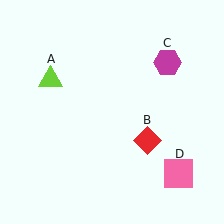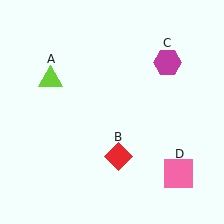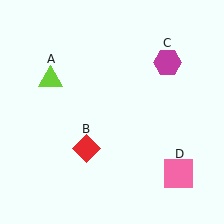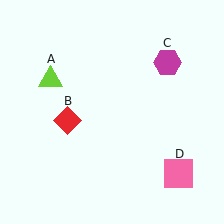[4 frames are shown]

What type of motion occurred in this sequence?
The red diamond (object B) rotated clockwise around the center of the scene.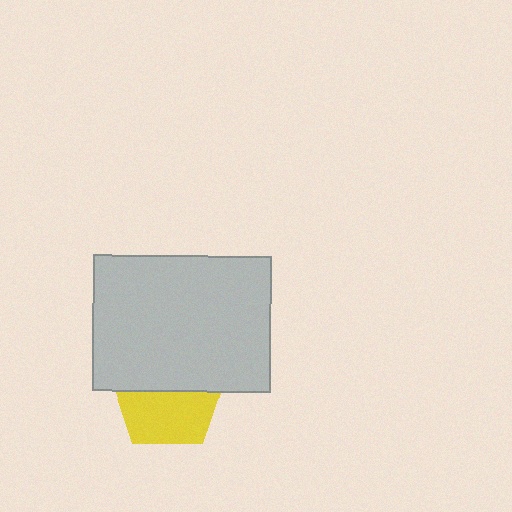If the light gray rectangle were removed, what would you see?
You would see the complete yellow pentagon.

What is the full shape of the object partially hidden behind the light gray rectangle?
The partially hidden object is a yellow pentagon.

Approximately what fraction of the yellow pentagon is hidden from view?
Roughly 47% of the yellow pentagon is hidden behind the light gray rectangle.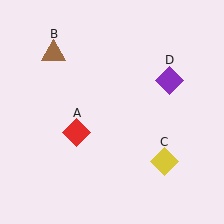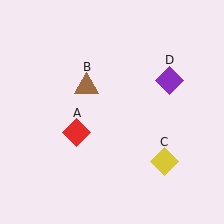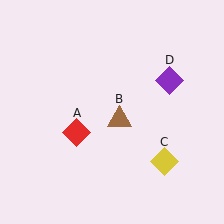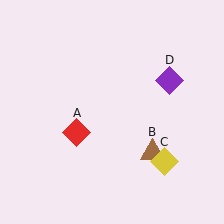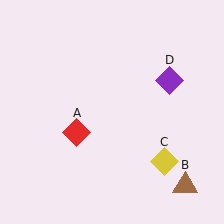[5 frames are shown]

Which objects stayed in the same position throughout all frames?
Red diamond (object A) and yellow diamond (object C) and purple diamond (object D) remained stationary.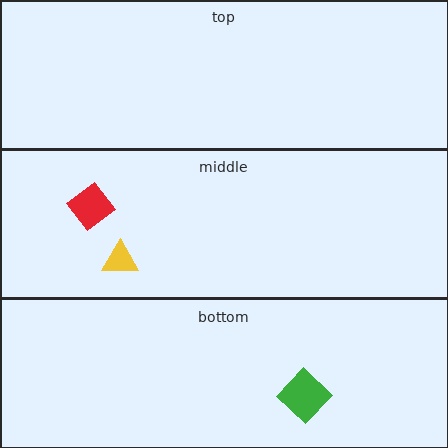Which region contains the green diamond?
The bottom region.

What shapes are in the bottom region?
The green diamond.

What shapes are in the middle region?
The yellow triangle, the red diamond.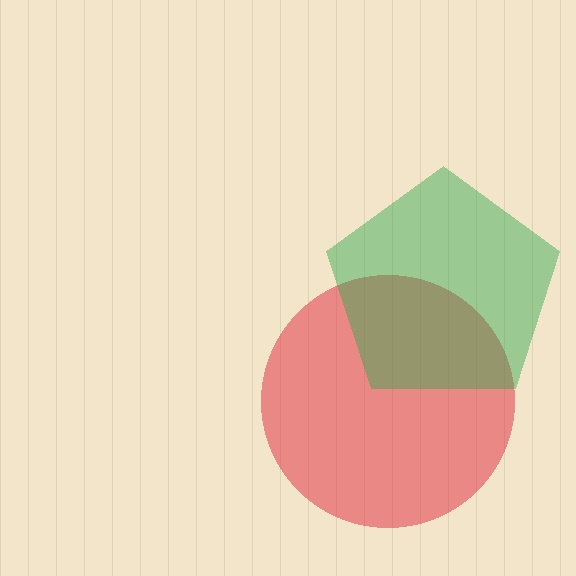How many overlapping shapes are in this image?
There are 2 overlapping shapes in the image.